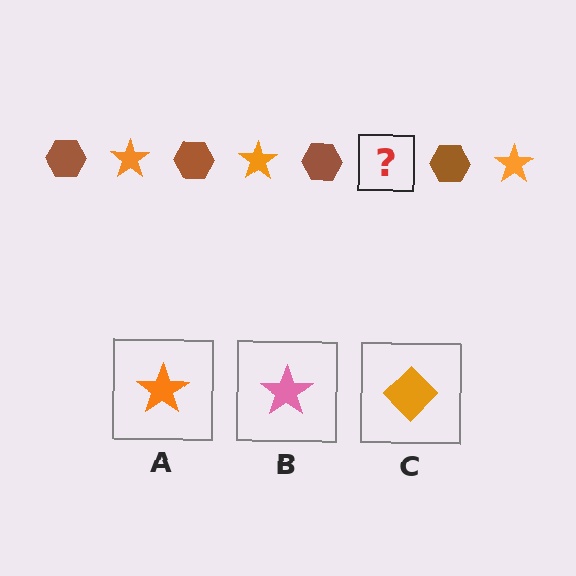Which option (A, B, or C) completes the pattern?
A.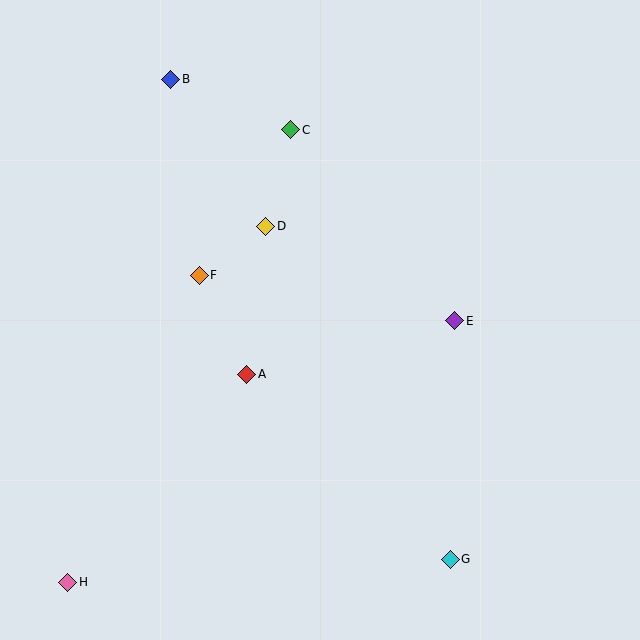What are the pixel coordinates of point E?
Point E is at (455, 321).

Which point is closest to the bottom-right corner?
Point G is closest to the bottom-right corner.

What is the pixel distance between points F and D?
The distance between F and D is 83 pixels.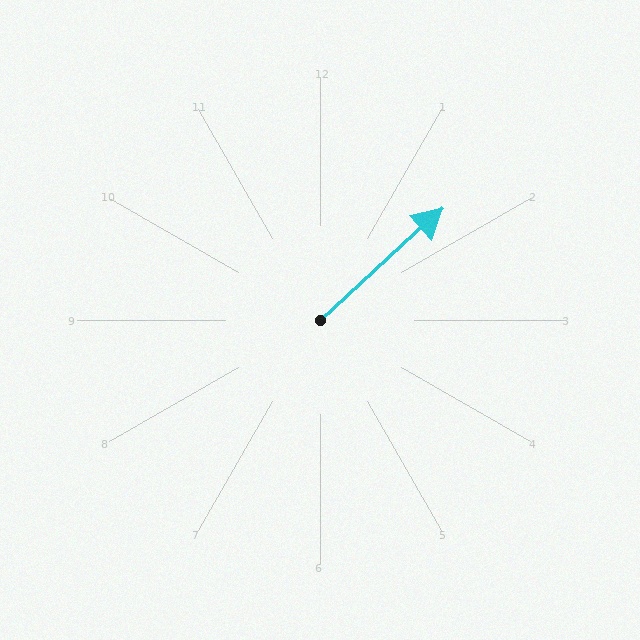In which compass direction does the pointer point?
Northeast.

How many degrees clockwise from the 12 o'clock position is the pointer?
Approximately 48 degrees.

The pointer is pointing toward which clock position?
Roughly 2 o'clock.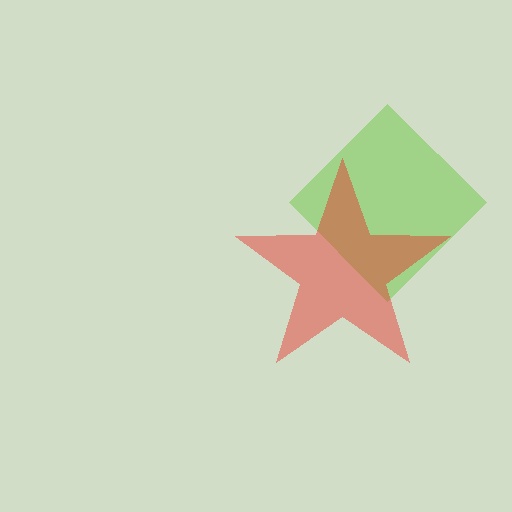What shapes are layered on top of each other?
The layered shapes are: a lime diamond, a red star.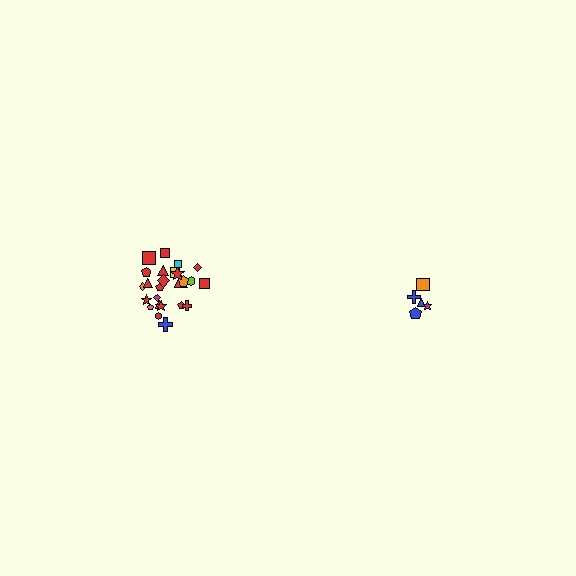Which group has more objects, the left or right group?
The left group.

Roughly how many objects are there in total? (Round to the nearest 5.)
Roughly 30 objects in total.